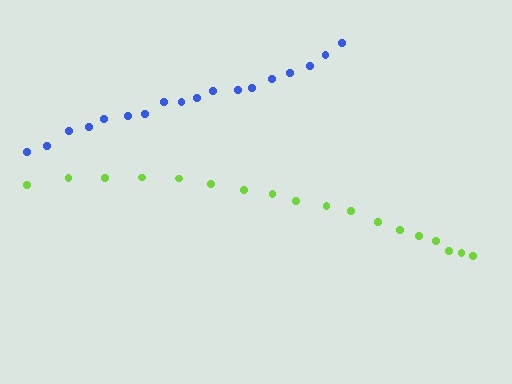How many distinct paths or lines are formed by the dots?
There are 2 distinct paths.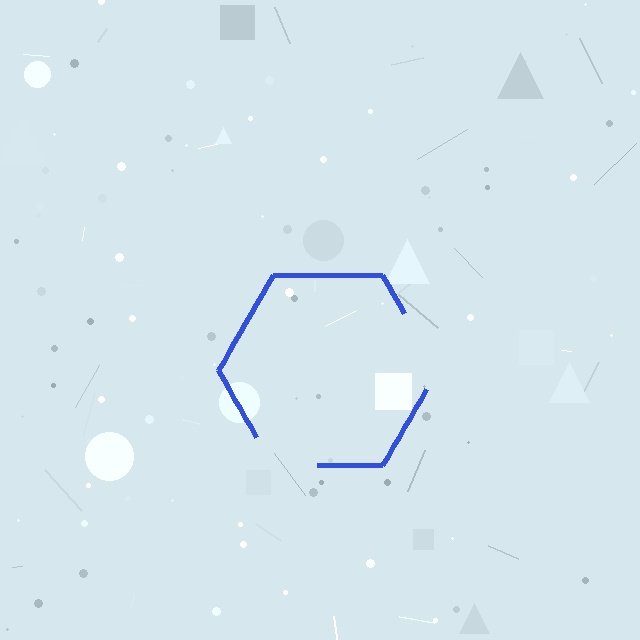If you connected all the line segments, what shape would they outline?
They would outline a hexagon.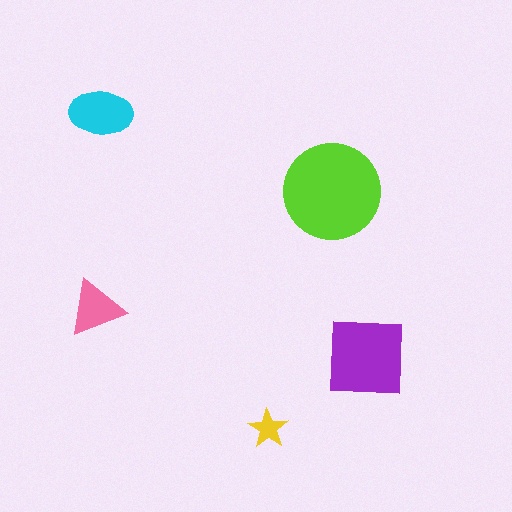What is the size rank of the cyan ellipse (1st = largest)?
3rd.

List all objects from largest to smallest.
The lime circle, the purple square, the cyan ellipse, the pink triangle, the yellow star.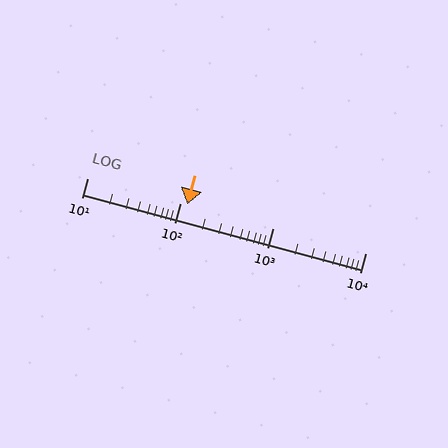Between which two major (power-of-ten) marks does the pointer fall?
The pointer is between 100 and 1000.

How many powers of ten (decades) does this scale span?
The scale spans 3 decades, from 10 to 10000.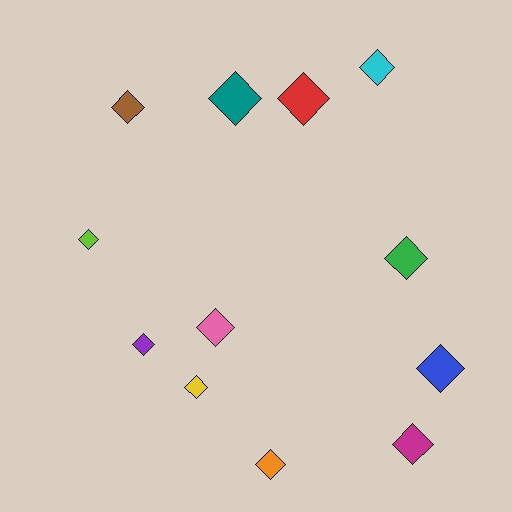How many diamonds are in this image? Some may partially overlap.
There are 12 diamonds.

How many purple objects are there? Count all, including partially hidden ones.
There is 1 purple object.